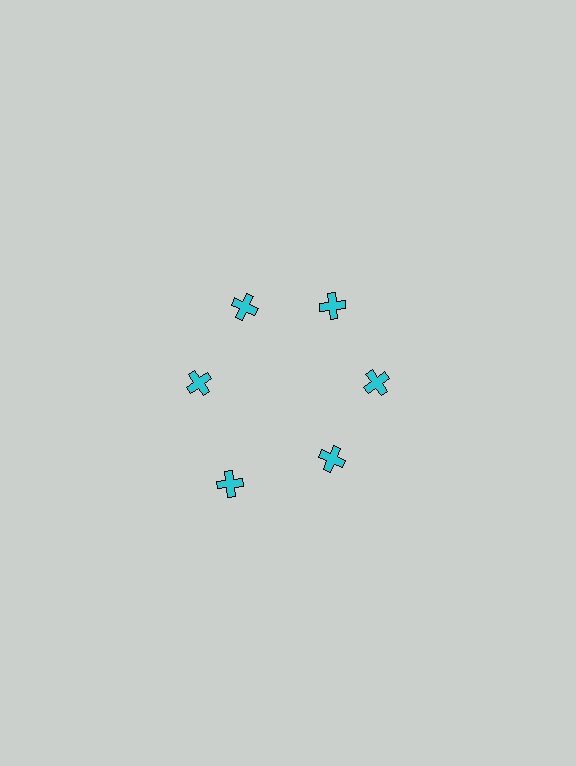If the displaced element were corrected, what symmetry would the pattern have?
It would have 6-fold rotational symmetry — the pattern would map onto itself every 60 degrees.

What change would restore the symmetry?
The symmetry would be restored by moving it inward, back onto the ring so that all 6 crosses sit at equal angles and equal distance from the center.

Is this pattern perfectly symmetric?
No. The 6 cyan crosses are arranged in a ring, but one element near the 7 o'clock position is pushed outward from the center, breaking the 6-fold rotational symmetry.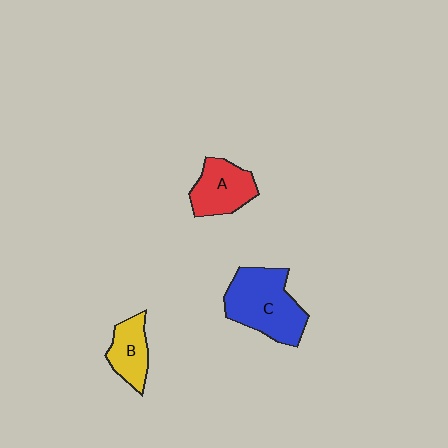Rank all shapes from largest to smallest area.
From largest to smallest: C (blue), A (red), B (yellow).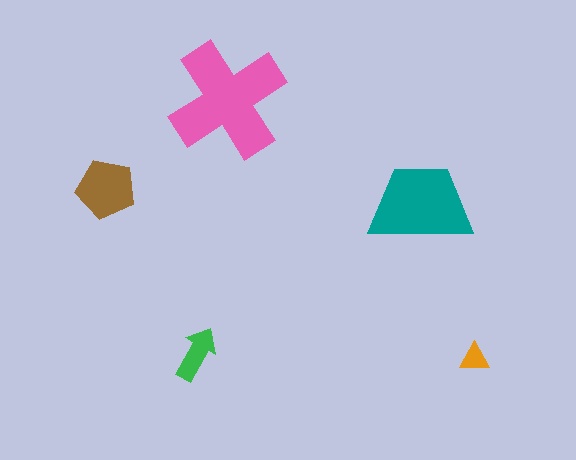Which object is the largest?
The pink cross.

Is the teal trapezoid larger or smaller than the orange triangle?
Larger.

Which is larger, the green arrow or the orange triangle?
The green arrow.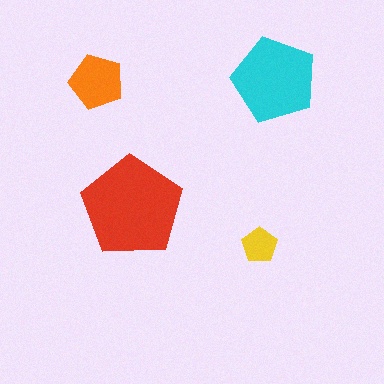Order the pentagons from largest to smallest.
the red one, the cyan one, the orange one, the yellow one.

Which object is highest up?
The cyan pentagon is topmost.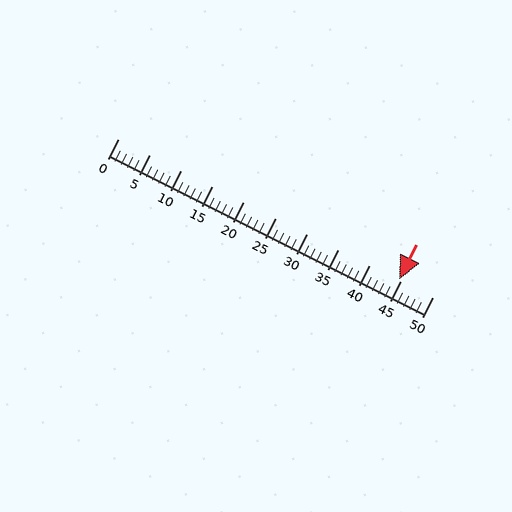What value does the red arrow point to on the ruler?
The red arrow points to approximately 45.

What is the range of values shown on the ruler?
The ruler shows values from 0 to 50.